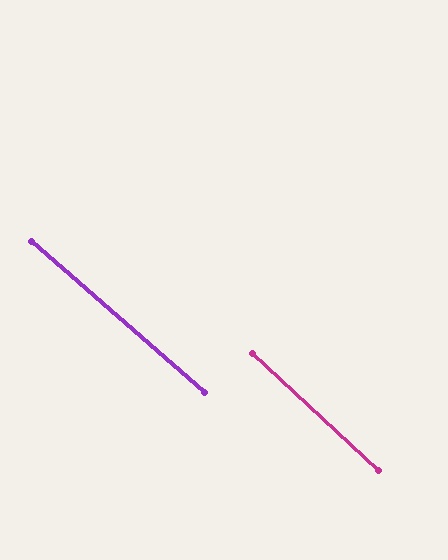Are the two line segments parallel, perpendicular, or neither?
Parallel — their directions differ by only 1.6°.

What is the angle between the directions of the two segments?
Approximately 2 degrees.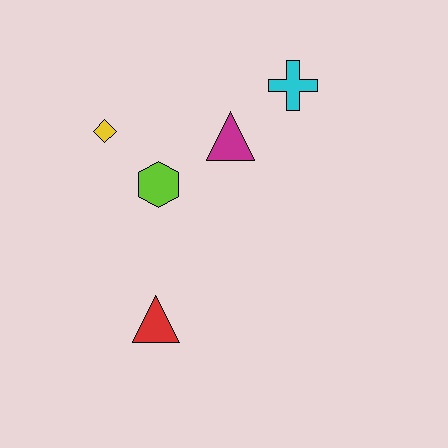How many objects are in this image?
There are 5 objects.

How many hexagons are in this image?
There is 1 hexagon.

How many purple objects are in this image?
There are no purple objects.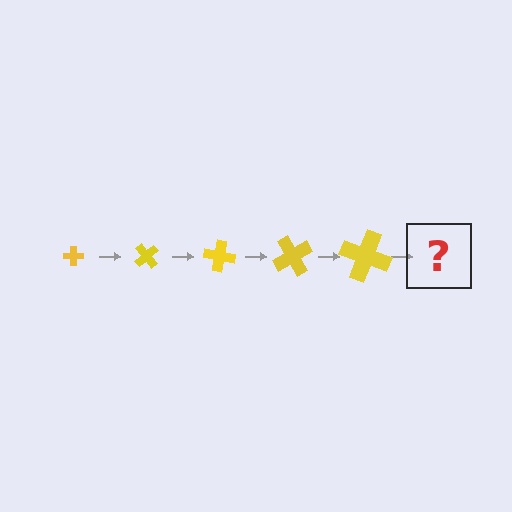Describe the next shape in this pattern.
It should be a cross, larger than the previous one and rotated 250 degrees from the start.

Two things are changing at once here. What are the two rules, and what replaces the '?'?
The two rules are that the cross grows larger each step and it rotates 50 degrees each step. The '?' should be a cross, larger than the previous one and rotated 250 degrees from the start.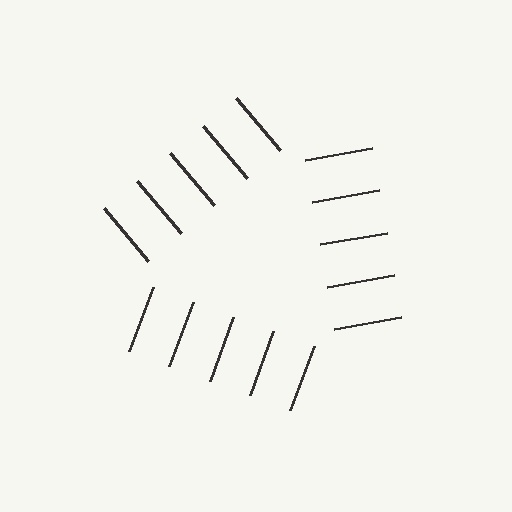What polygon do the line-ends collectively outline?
An illusory triangle — the line segments terminate on its edges but no continuous stroke is drawn.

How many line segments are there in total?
15 — 5 along each of the 3 edges.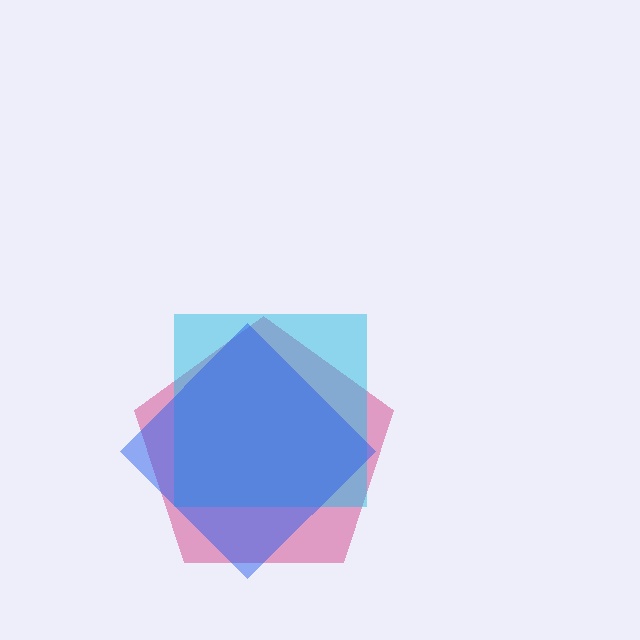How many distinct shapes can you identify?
There are 3 distinct shapes: a pink pentagon, a cyan square, a blue diamond.